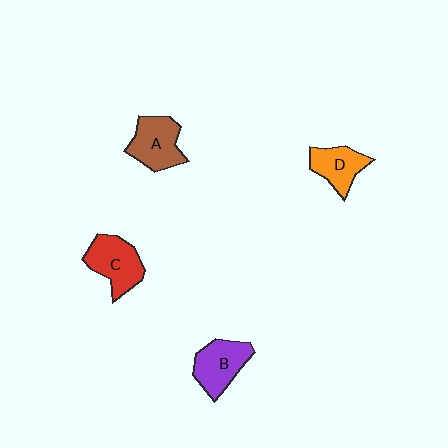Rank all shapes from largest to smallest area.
From largest to smallest: C (red), A (brown), B (purple), D (orange).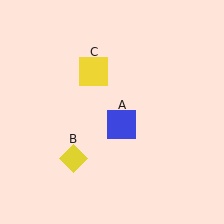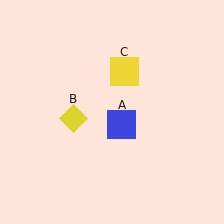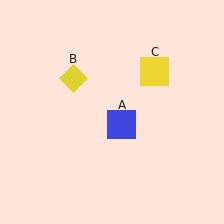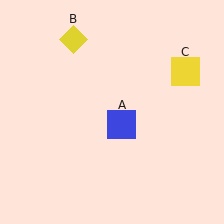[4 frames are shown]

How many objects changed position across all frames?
2 objects changed position: yellow diamond (object B), yellow square (object C).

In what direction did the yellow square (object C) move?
The yellow square (object C) moved right.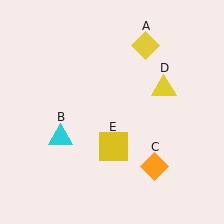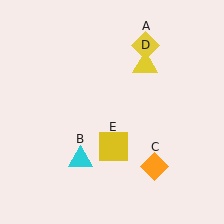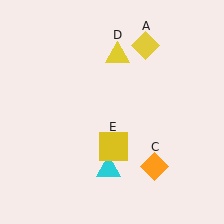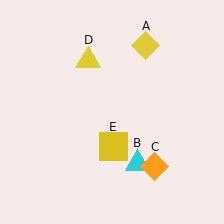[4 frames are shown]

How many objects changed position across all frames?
2 objects changed position: cyan triangle (object B), yellow triangle (object D).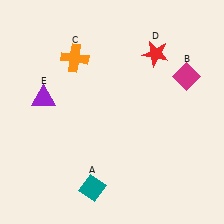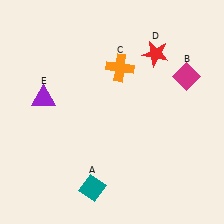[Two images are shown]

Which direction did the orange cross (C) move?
The orange cross (C) moved right.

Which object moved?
The orange cross (C) moved right.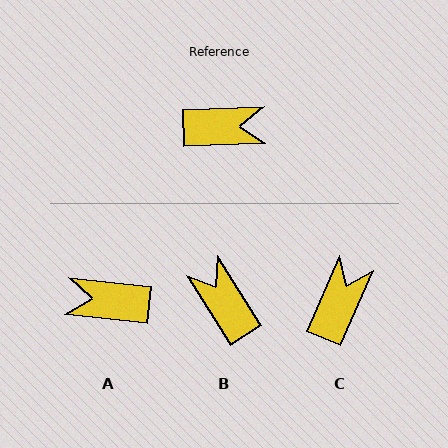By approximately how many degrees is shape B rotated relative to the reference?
Approximately 120 degrees counter-clockwise.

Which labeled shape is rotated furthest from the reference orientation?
A, about 172 degrees away.